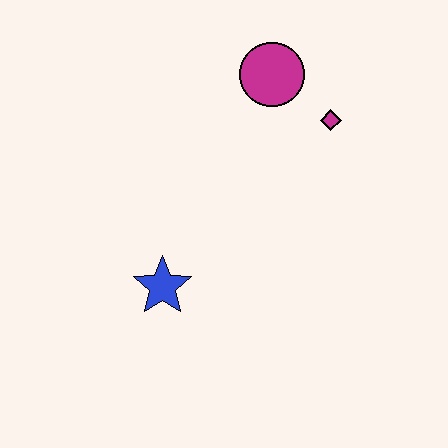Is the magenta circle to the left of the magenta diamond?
Yes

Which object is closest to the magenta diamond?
The magenta circle is closest to the magenta diamond.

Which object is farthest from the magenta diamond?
The blue star is farthest from the magenta diamond.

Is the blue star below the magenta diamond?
Yes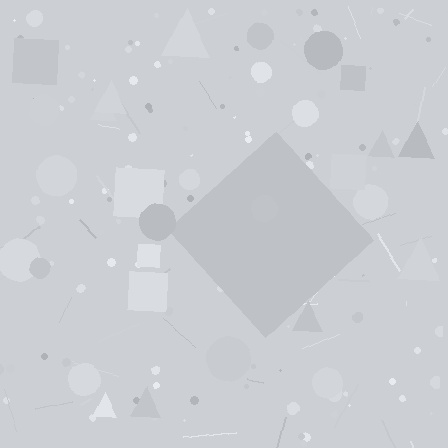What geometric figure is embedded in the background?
A diamond is embedded in the background.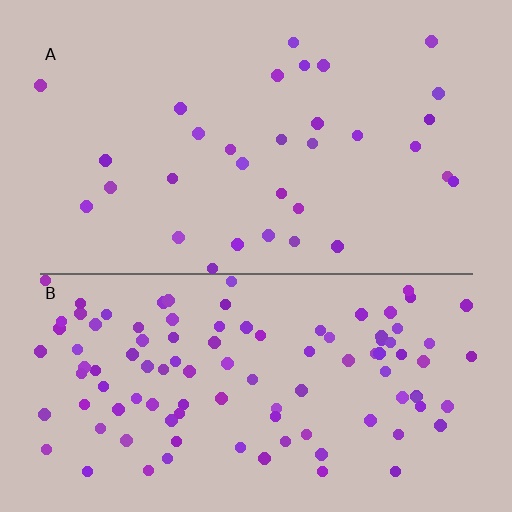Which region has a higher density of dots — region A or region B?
B (the bottom).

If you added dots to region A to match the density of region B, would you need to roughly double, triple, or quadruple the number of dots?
Approximately triple.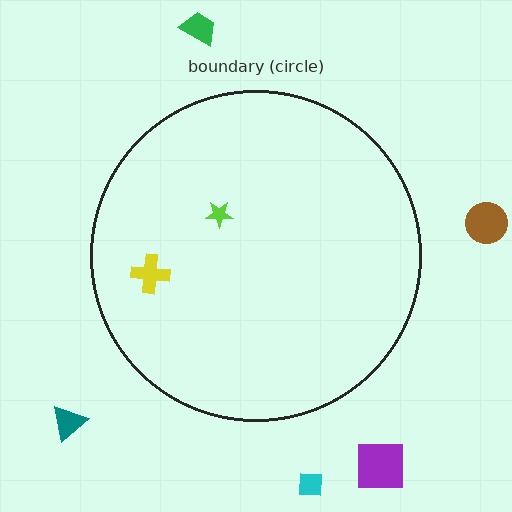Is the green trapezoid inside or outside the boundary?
Outside.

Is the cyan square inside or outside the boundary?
Outside.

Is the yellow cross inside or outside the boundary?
Inside.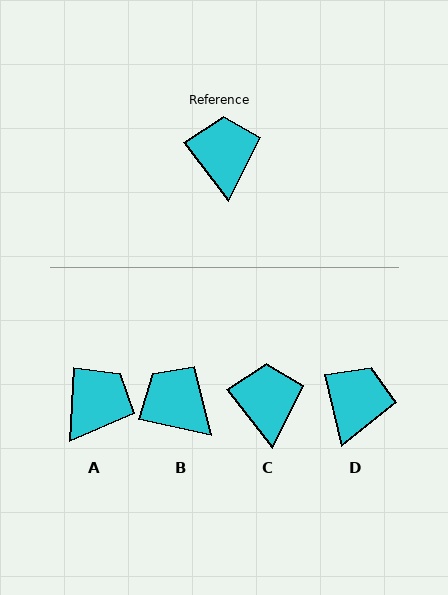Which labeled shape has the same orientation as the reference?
C.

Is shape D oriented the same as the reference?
No, it is off by about 25 degrees.